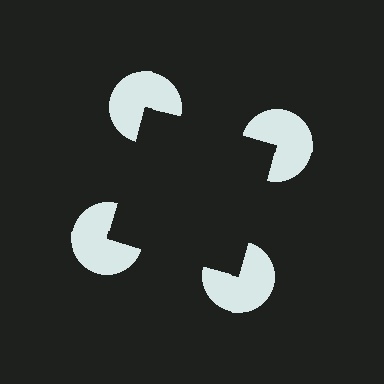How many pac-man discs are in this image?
There are 4 — one at each vertex of the illusory square.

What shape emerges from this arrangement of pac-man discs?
An illusory square — its edges are inferred from the aligned wedge cuts in the pac-man discs, not physically drawn.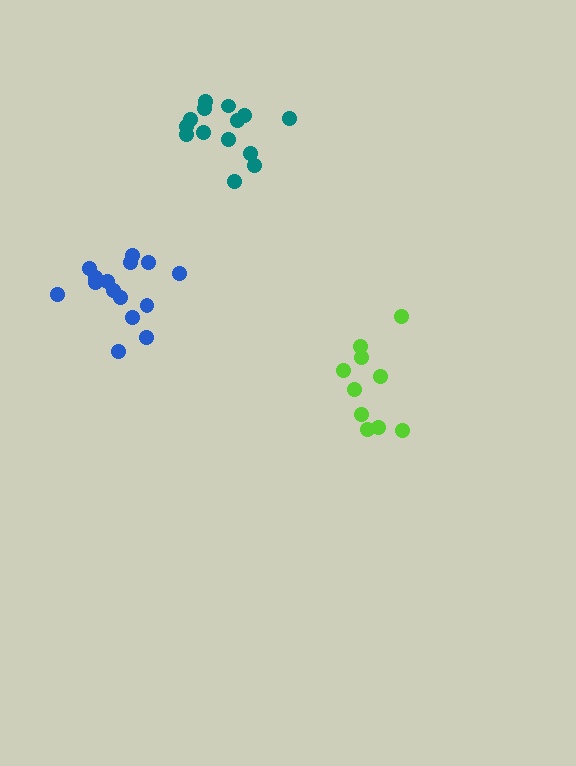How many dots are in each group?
Group 1: 14 dots, Group 2: 10 dots, Group 3: 15 dots (39 total).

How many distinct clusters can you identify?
There are 3 distinct clusters.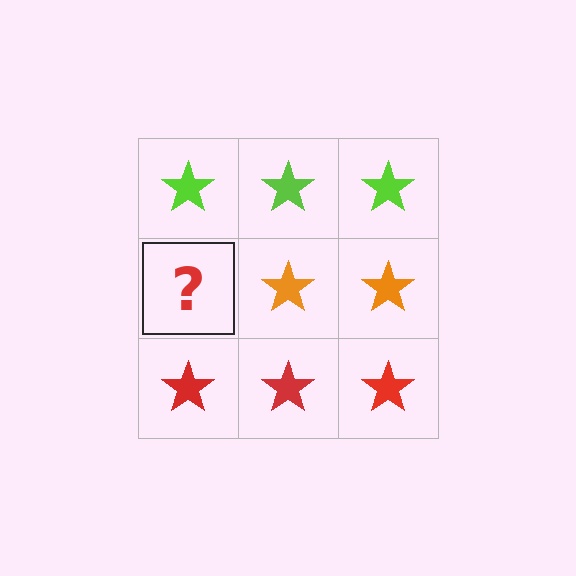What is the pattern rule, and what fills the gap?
The rule is that each row has a consistent color. The gap should be filled with an orange star.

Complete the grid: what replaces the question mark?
The question mark should be replaced with an orange star.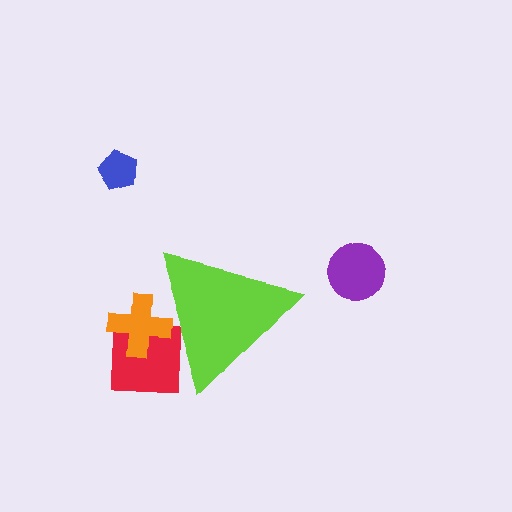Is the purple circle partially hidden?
No, the purple circle is fully visible.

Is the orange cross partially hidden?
Yes, the orange cross is partially hidden behind the lime triangle.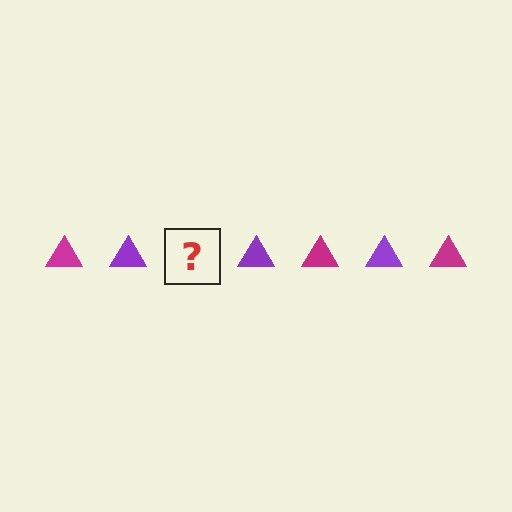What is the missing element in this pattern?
The missing element is a magenta triangle.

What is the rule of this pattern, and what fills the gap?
The rule is that the pattern cycles through magenta, purple triangles. The gap should be filled with a magenta triangle.